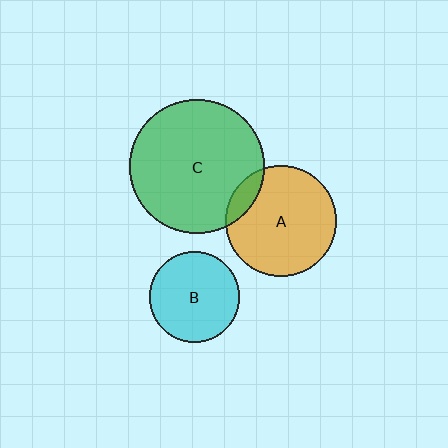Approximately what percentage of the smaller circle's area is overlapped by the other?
Approximately 10%.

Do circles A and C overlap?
Yes.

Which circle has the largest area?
Circle C (green).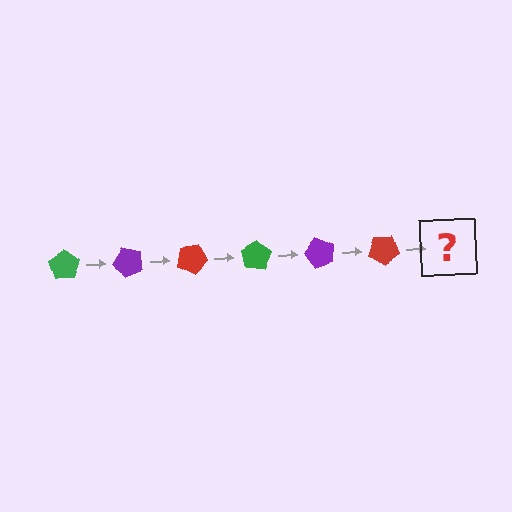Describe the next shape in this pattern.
It should be a green pentagon, rotated 300 degrees from the start.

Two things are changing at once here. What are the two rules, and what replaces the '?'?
The two rules are that it rotates 50 degrees each step and the color cycles through green, purple, and red. The '?' should be a green pentagon, rotated 300 degrees from the start.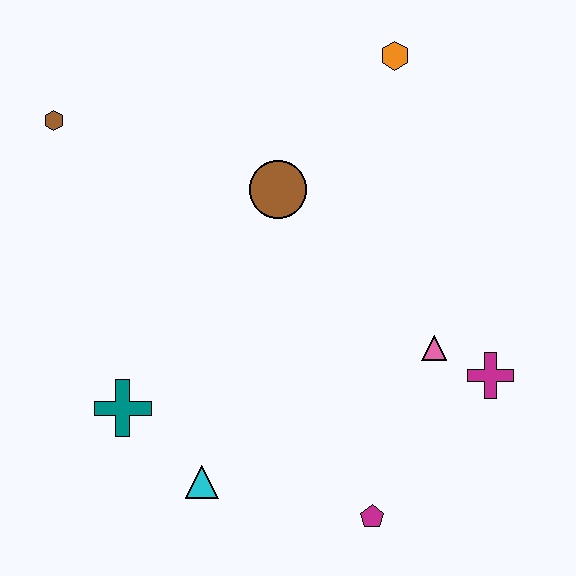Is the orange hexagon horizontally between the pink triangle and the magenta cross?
No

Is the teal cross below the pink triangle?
Yes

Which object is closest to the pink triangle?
The magenta cross is closest to the pink triangle.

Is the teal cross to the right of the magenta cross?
No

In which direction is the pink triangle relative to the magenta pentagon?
The pink triangle is above the magenta pentagon.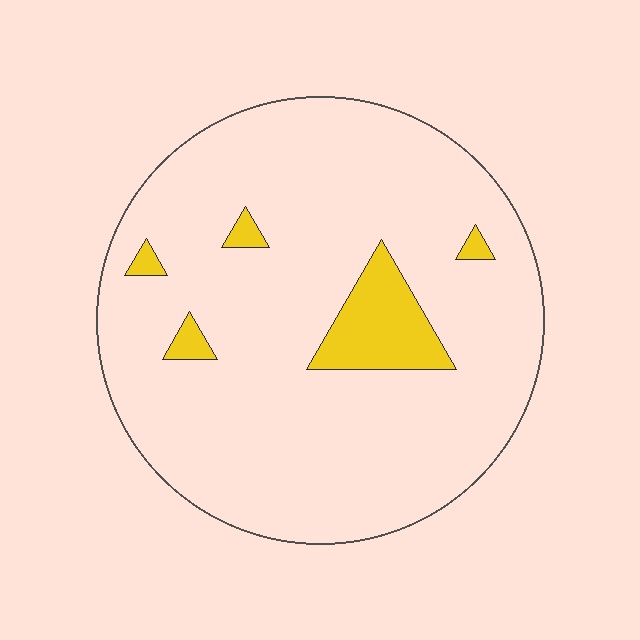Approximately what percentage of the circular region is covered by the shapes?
Approximately 10%.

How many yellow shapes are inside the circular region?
5.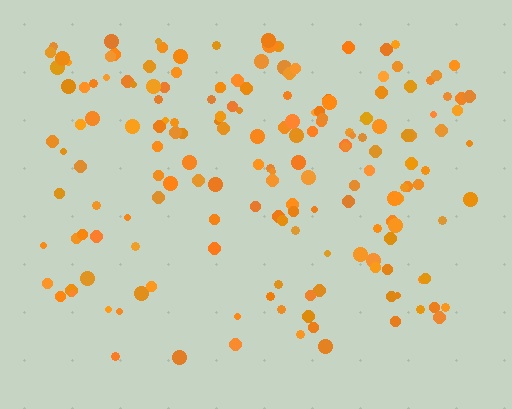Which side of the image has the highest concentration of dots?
The top.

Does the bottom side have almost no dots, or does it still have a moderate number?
Still a moderate number, just noticeably fewer than the top.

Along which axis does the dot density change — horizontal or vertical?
Vertical.